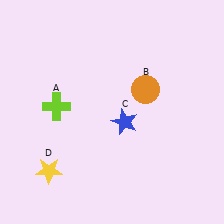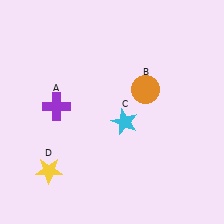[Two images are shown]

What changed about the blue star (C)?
In Image 1, C is blue. In Image 2, it changed to cyan.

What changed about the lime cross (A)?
In Image 1, A is lime. In Image 2, it changed to purple.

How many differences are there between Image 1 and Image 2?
There are 2 differences between the two images.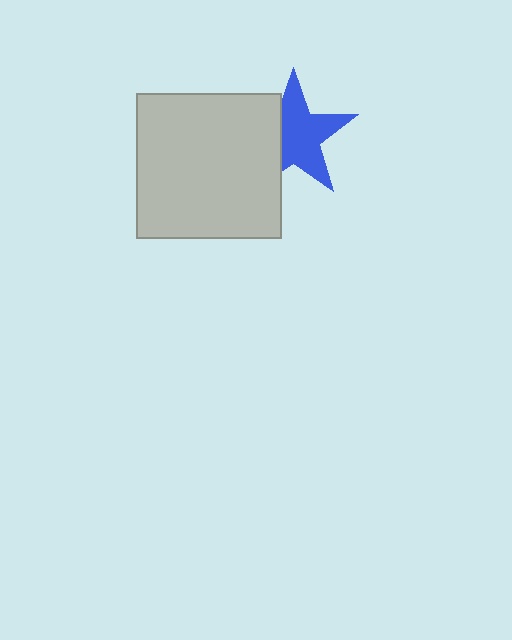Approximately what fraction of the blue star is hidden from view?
Roughly 33% of the blue star is hidden behind the light gray square.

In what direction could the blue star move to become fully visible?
The blue star could move right. That would shift it out from behind the light gray square entirely.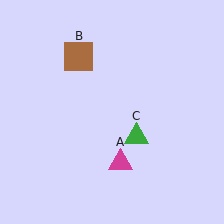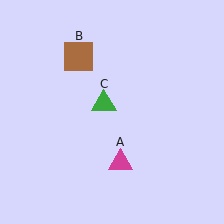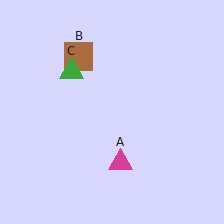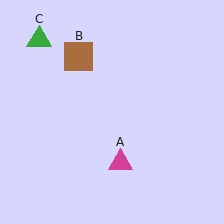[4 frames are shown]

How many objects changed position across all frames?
1 object changed position: green triangle (object C).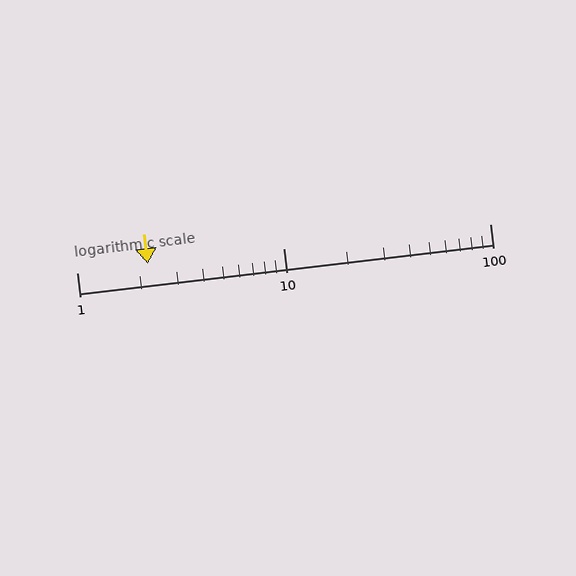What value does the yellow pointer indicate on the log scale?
The pointer indicates approximately 2.2.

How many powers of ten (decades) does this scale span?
The scale spans 2 decades, from 1 to 100.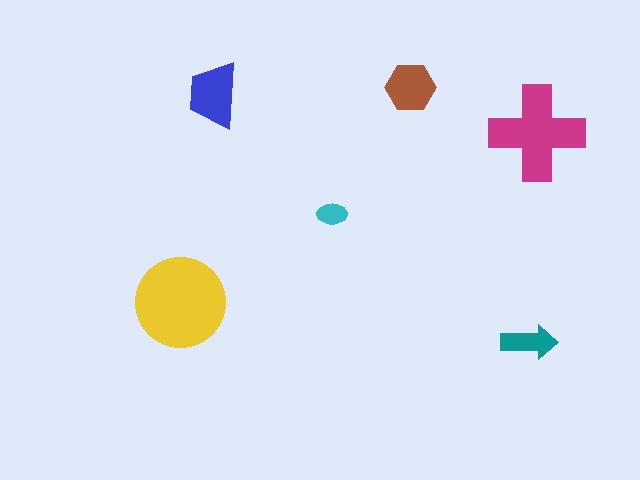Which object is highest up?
The brown hexagon is topmost.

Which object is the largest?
The yellow circle.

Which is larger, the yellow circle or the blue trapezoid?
The yellow circle.